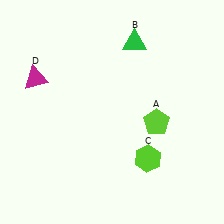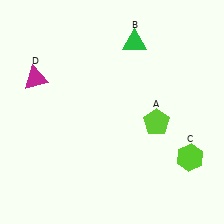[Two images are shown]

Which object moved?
The lime hexagon (C) moved right.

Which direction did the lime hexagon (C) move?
The lime hexagon (C) moved right.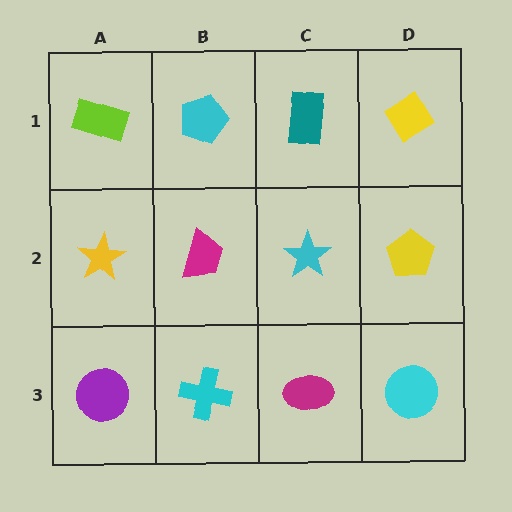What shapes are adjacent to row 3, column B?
A magenta trapezoid (row 2, column B), a purple circle (row 3, column A), a magenta ellipse (row 3, column C).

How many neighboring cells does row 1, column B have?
3.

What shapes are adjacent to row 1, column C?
A cyan star (row 2, column C), a cyan pentagon (row 1, column B), a yellow diamond (row 1, column D).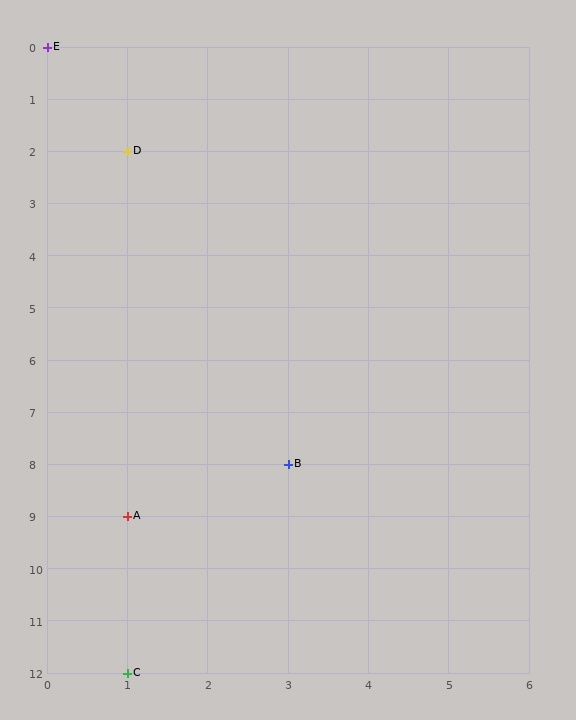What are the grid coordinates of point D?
Point D is at grid coordinates (1, 2).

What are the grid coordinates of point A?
Point A is at grid coordinates (1, 9).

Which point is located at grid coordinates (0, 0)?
Point E is at (0, 0).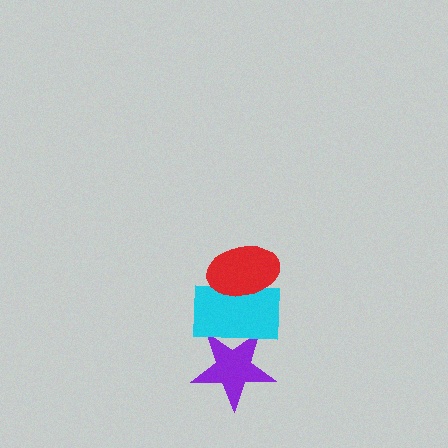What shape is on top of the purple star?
The cyan rectangle is on top of the purple star.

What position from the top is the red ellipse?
The red ellipse is 1st from the top.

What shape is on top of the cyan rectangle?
The red ellipse is on top of the cyan rectangle.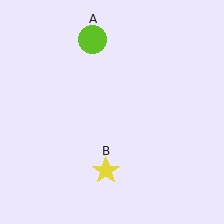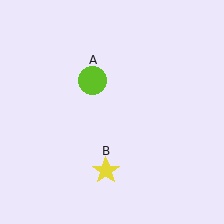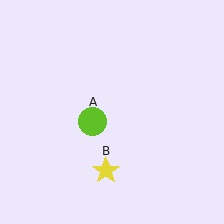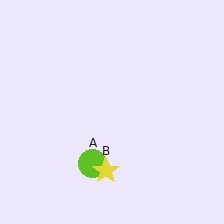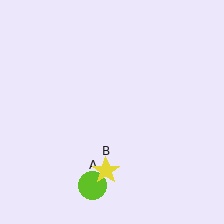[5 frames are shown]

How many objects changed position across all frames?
1 object changed position: lime circle (object A).